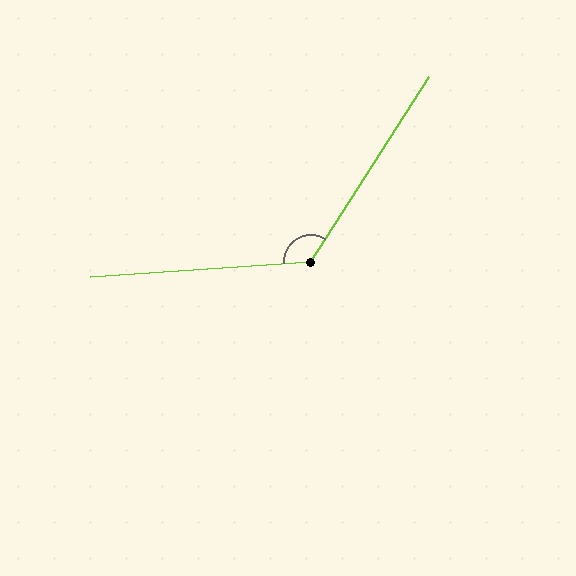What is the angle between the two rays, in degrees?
Approximately 127 degrees.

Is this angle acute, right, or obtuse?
It is obtuse.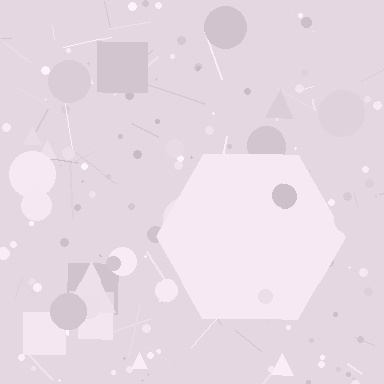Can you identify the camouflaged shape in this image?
The camouflaged shape is a hexagon.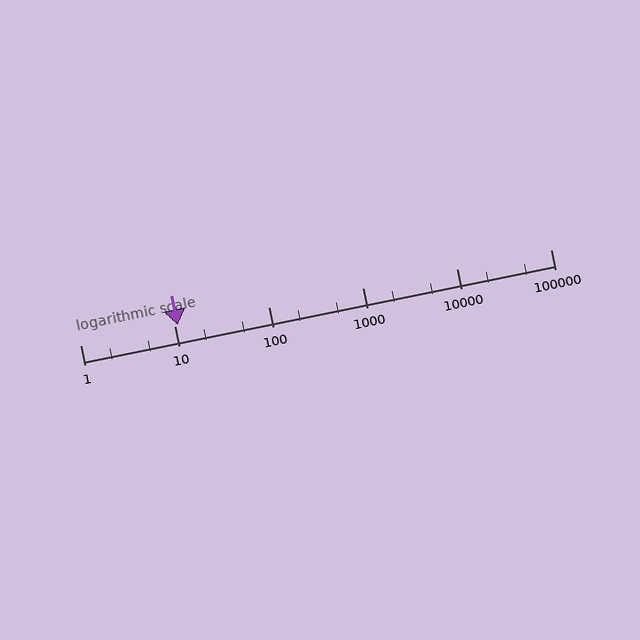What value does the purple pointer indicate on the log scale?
The pointer indicates approximately 11.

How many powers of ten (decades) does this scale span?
The scale spans 5 decades, from 1 to 100000.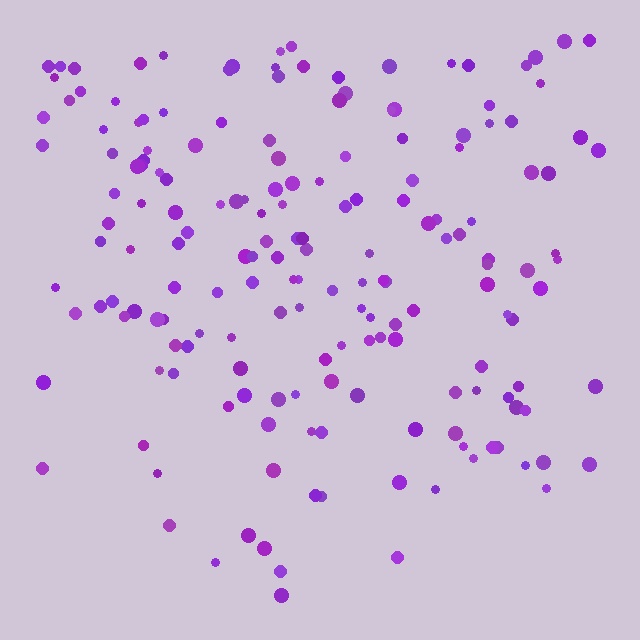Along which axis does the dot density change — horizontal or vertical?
Vertical.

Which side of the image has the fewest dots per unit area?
The bottom.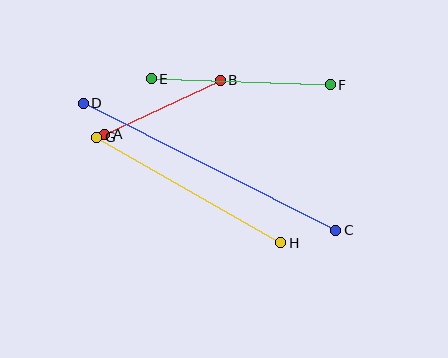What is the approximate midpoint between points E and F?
The midpoint is at approximately (241, 82) pixels.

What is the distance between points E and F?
The distance is approximately 179 pixels.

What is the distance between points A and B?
The distance is approximately 128 pixels.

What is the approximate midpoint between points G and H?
The midpoint is at approximately (189, 190) pixels.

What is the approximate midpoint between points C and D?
The midpoint is at approximately (209, 167) pixels.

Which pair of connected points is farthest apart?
Points C and D are farthest apart.